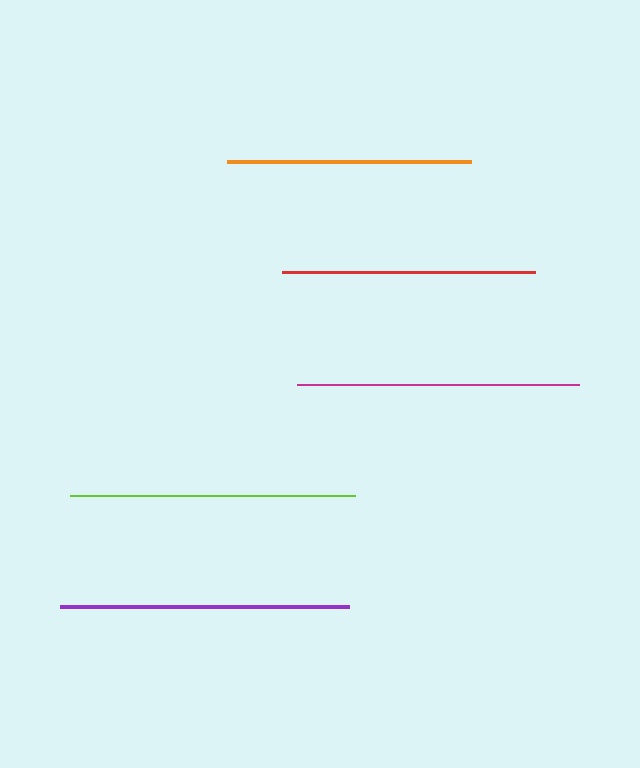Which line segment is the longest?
The purple line is the longest at approximately 289 pixels.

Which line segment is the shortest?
The orange line is the shortest at approximately 244 pixels.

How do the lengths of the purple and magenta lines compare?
The purple and magenta lines are approximately the same length.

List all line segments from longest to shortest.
From longest to shortest: purple, lime, magenta, red, orange.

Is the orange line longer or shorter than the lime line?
The lime line is longer than the orange line.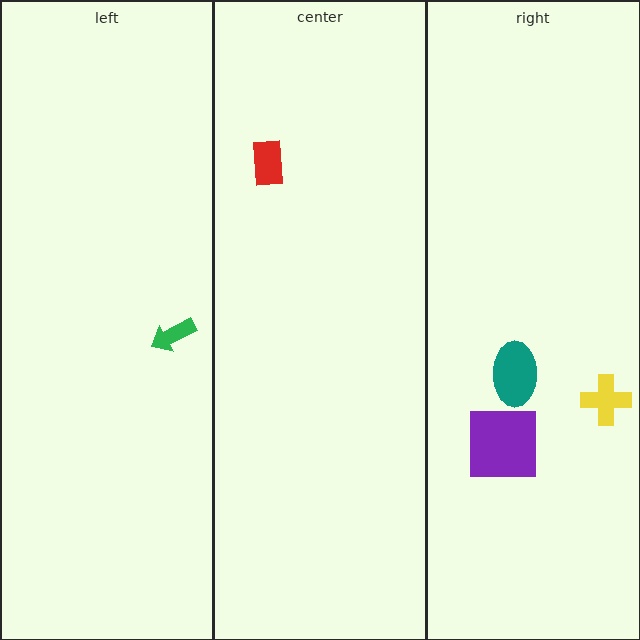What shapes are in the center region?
The red rectangle.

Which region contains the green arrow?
The left region.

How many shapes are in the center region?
1.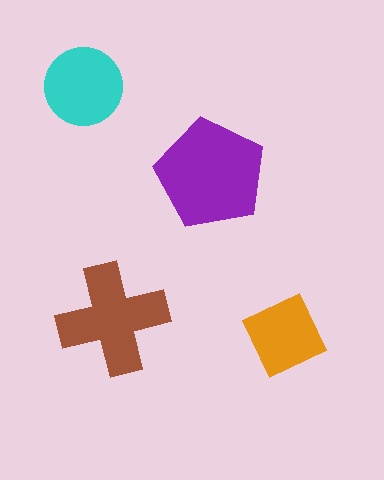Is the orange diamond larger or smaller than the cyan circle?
Smaller.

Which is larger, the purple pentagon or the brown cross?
The purple pentagon.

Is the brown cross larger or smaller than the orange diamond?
Larger.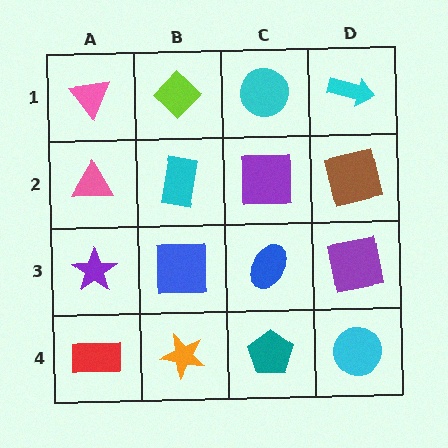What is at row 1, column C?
A cyan circle.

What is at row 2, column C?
A purple square.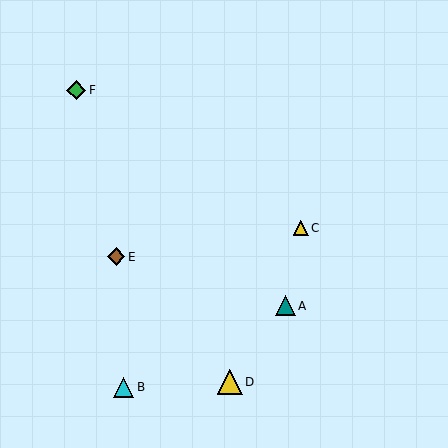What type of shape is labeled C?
Shape C is a yellow triangle.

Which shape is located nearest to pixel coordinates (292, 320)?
The teal triangle (labeled A) at (285, 306) is nearest to that location.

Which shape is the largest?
The yellow triangle (labeled D) is the largest.